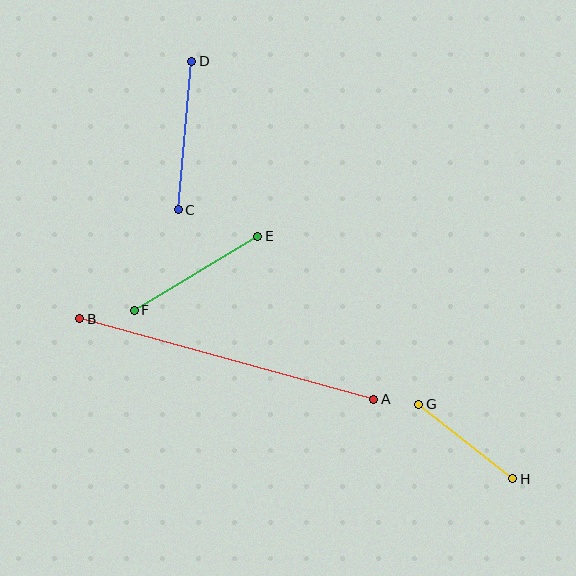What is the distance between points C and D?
The distance is approximately 149 pixels.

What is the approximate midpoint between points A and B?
The midpoint is at approximately (227, 359) pixels.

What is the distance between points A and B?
The distance is approximately 305 pixels.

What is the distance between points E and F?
The distance is approximately 144 pixels.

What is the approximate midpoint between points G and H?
The midpoint is at approximately (466, 442) pixels.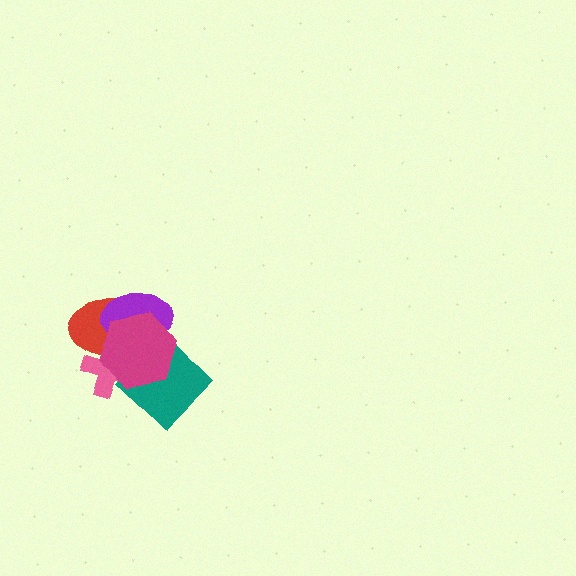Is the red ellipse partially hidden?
Yes, it is partially covered by another shape.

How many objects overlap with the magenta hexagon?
4 objects overlap with the magenta hexagon.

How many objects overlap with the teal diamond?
4 objects overlap with the teal diamond.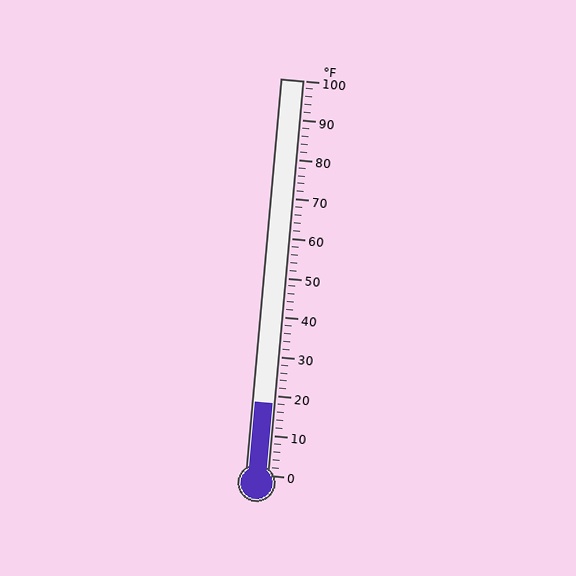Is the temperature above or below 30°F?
The temperature is below 30°F.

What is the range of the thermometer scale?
The thermometer scale ranges from 0°F to 100°F.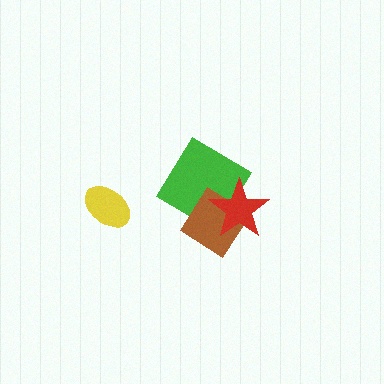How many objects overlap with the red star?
2 objects overlap with the red star.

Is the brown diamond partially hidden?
Yes, it is partially covered by another shape.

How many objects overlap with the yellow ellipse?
0 objects overlap with the yellow ellipse.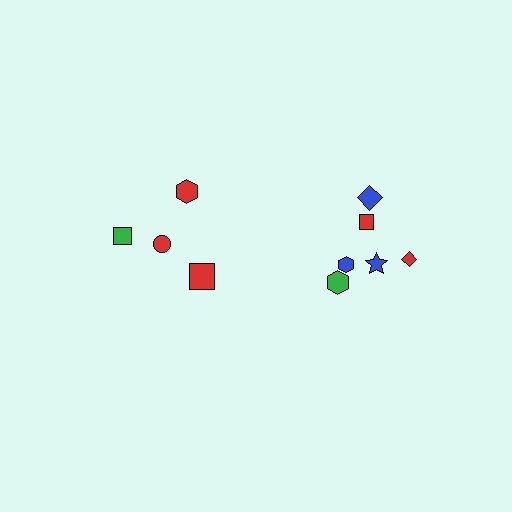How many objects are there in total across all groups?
There are 10 objects.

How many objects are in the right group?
There are 6 objects.